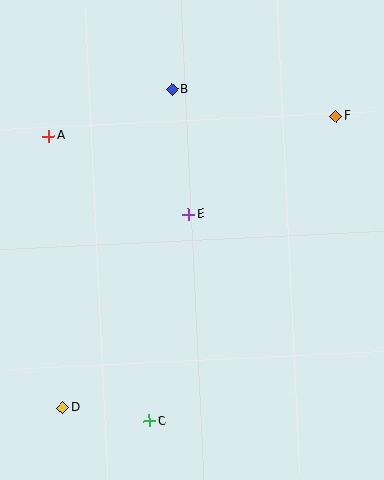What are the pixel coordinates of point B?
Point B is at (172, 90).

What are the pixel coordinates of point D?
Point D is at (63, 408).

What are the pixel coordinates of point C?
Point C is at (149, 421).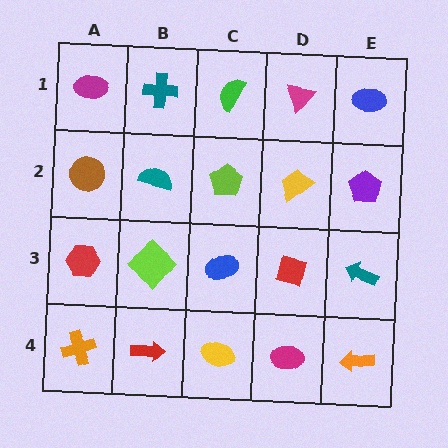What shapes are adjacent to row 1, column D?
A yellow trapezoid (row 2, column D), a green semicircle (row 1, column C), a blue ellipse (row 1, column E).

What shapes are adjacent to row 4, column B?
A lime diamond (row 3, column B), an orange cross (row 4, column A), a yellow ellipse (row 4, column C).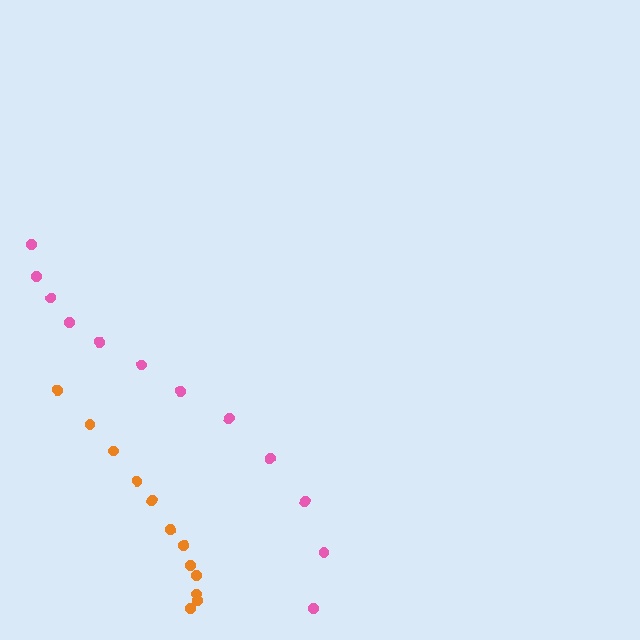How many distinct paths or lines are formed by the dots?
There are 2 distinct paths.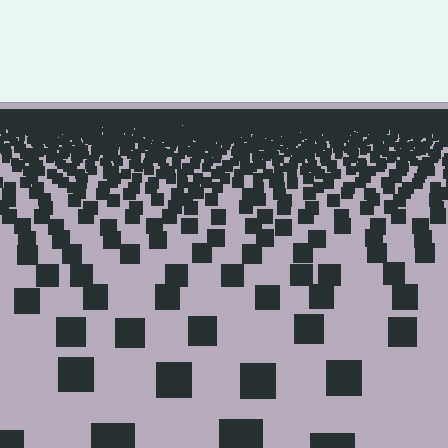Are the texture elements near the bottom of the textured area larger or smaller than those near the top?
Larger. Near the bottom, elements are closer to the viewer and appear at a bigger on-screen size.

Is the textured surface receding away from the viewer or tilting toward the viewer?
The surface is receding away from the viewer. Texture elements get smaller and denser toward the top.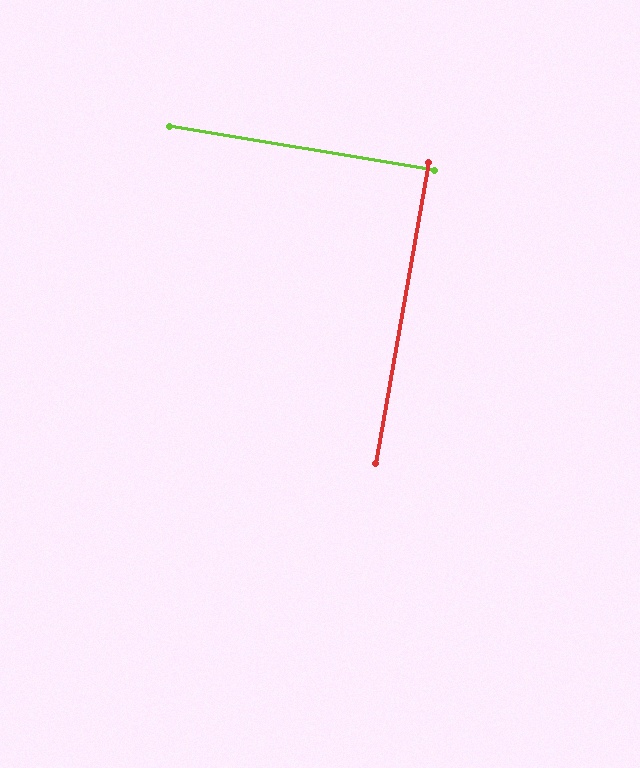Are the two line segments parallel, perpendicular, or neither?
Perpendicular — they meet at approximately 90°.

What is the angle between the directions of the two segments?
Approximately 90 degrees.